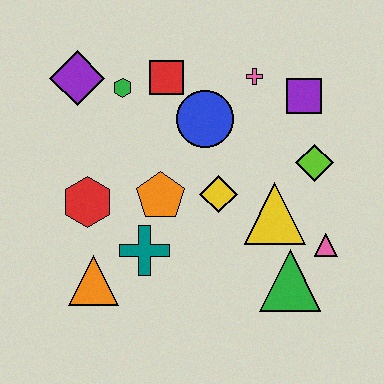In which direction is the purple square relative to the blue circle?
The purple square is to the right of the blue circle.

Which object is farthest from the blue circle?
The orange triangle is farthest from the blue circle.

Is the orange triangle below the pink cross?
Yes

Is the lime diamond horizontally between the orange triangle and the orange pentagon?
No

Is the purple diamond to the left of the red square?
Yes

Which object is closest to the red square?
The green hexagon is closest to the red square.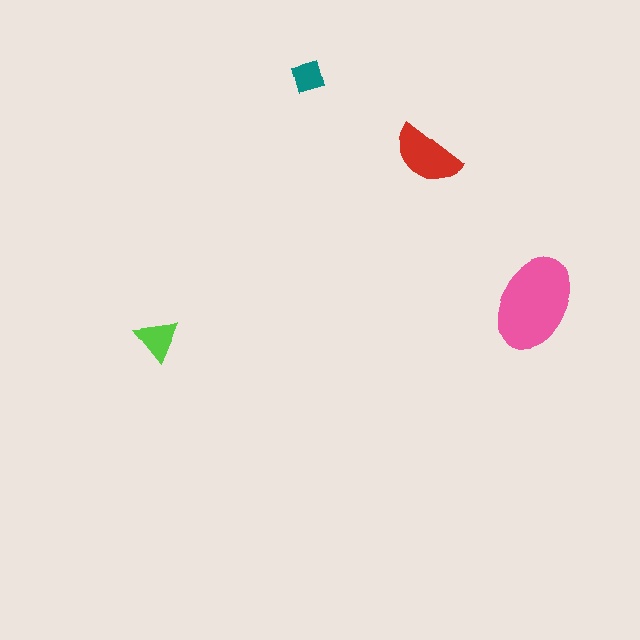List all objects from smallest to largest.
The teal diamond, the lime triangle, the red semicircle, the pink ellipse.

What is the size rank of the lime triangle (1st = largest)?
3rd.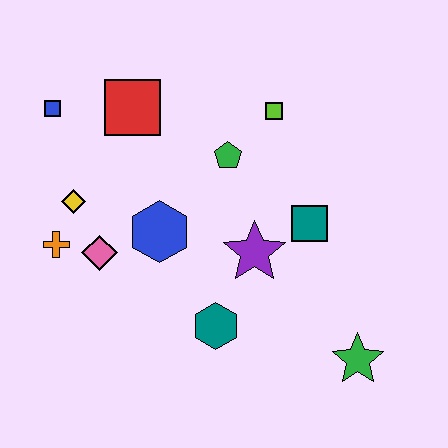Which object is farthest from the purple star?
The blue square is farthest from the purple star.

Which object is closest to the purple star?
The teal square is closest to the purple star.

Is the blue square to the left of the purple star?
Yes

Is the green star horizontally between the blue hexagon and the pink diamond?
No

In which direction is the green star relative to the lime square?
The green star is below the lime square.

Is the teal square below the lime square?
Yes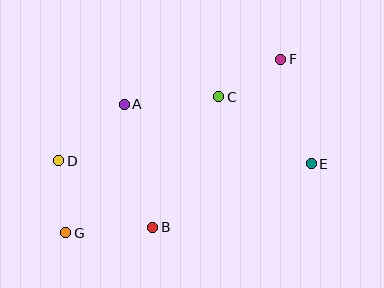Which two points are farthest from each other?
Points F and G are farthest from each other.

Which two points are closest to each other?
Points C and F are closest to each other.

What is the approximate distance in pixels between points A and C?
The distance between A and C is approximately 95 pixels.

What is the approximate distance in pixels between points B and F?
The distance between B and F is approximately 211 pixels.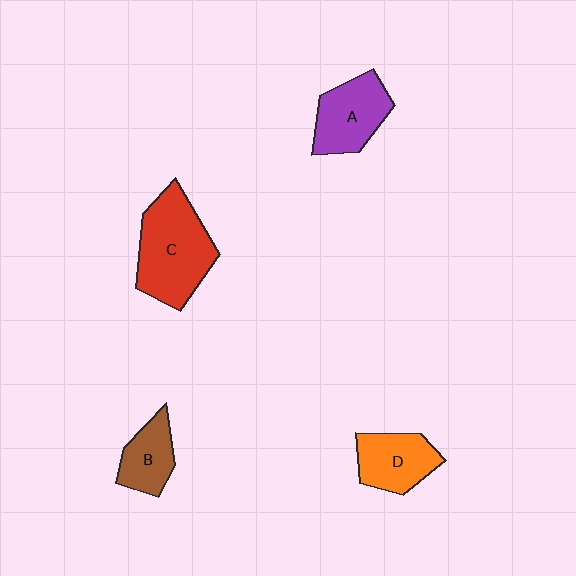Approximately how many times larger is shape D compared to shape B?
Approximately 1.3 times.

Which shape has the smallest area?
Shape B (brown).